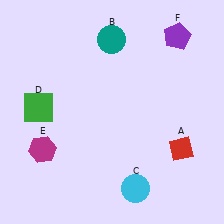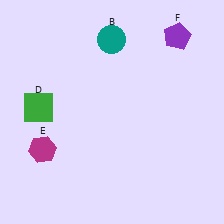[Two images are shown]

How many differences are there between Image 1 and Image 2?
There are 2 differences between the two images.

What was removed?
The cyan circle (C), the red diamond (A) were removed in Image 2.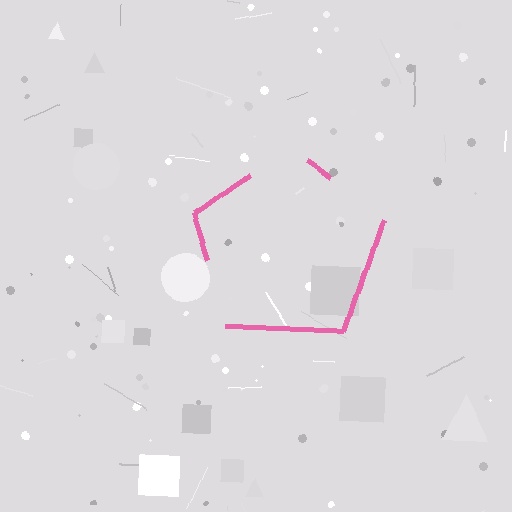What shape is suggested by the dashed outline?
The dashed outline suggests a pentagon.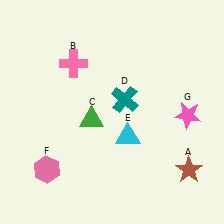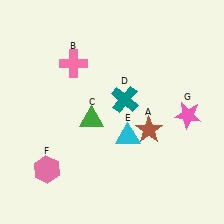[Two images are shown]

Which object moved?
The brown star (A) moved up.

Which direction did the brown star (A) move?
The brown star (A) moved up.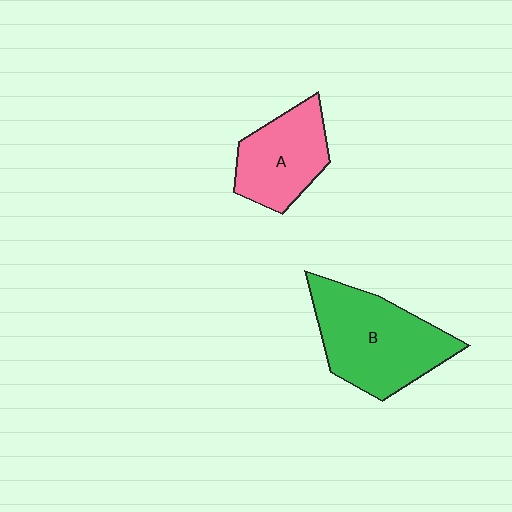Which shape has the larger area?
Shape B (green).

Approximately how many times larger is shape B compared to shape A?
Approximately 1.5 times.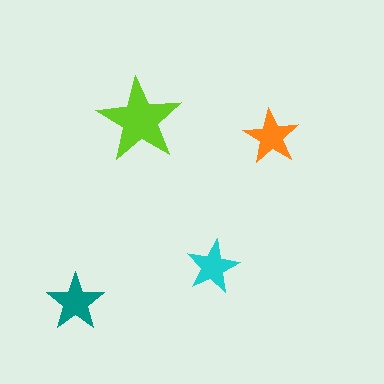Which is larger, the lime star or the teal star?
The lime one.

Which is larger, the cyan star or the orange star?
The orange one.